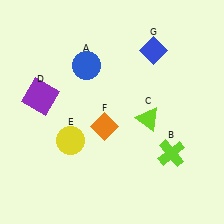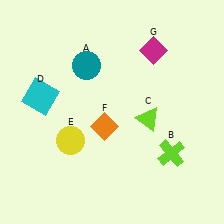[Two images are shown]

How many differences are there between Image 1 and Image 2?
There are 3 differences between the two images.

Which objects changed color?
A changed from blue to teal. D changed from purple to cyan. G changed from blue to magenta.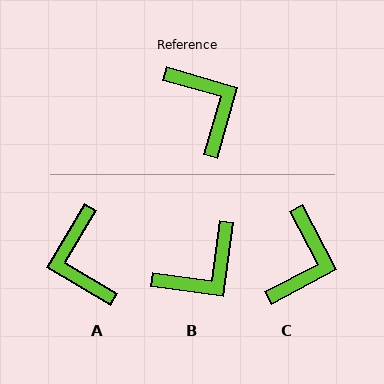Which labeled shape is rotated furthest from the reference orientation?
A, about 165 degrees away.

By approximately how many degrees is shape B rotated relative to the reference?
Approximately 82 degrees clockwise.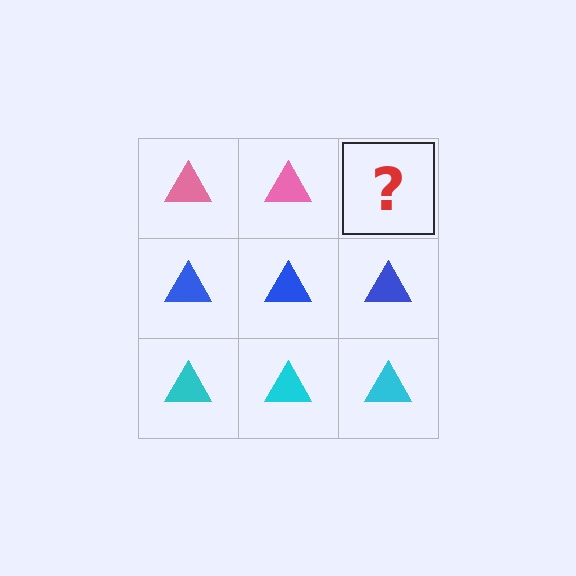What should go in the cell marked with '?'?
The missing cell should contain a pink triangle.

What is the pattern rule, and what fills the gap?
The rule is that each row has a consistent color. The gap should be filled with a pink triangle.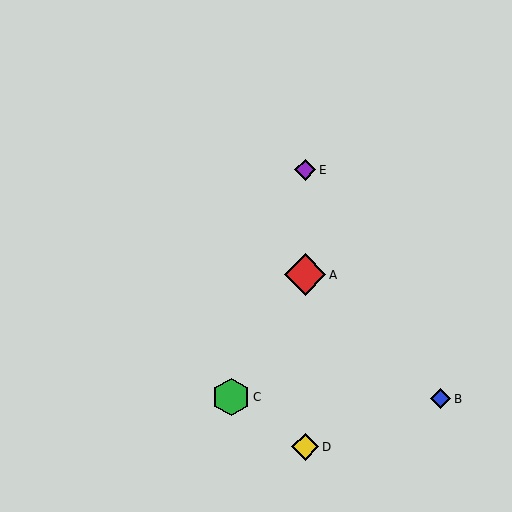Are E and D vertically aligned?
Yes, both are at x≈305.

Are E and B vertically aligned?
No, E is at x≈305 and B is at x≈440.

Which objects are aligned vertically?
Objects A, D, E are aligned vertically.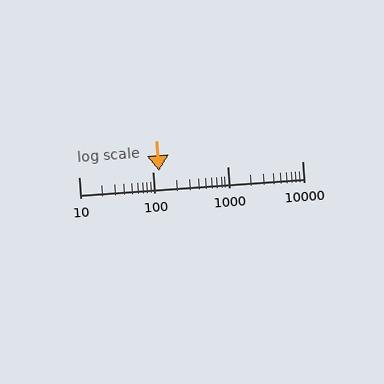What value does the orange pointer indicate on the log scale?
The pointer indicates approximately 120.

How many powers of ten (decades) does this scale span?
The scale spans 3 decades, from 10 to 10000.